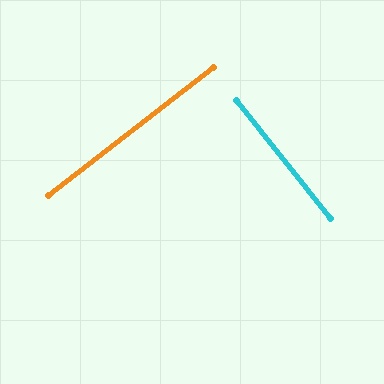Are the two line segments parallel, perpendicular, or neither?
Perpendicular — they meet at approximately 89°.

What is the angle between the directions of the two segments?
Approximately 89 degrees.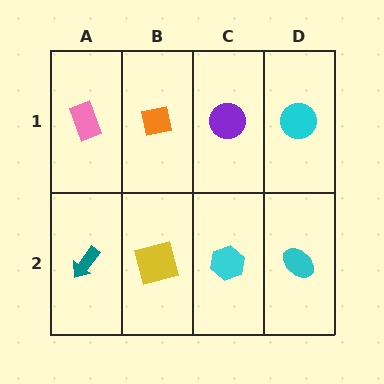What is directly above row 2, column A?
A pink rectangle.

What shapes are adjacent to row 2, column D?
A cyan circle (row 1, column D), a cyan hexagon (row 2, column C).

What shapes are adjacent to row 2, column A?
A pink rectangle (row 1, column A), a yellow square (row 2, column B).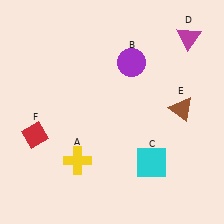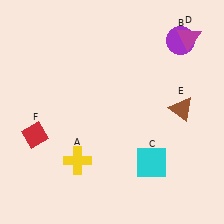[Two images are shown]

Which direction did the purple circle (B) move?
The purple circle (B) moved right.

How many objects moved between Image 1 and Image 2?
1 object moved between the two images.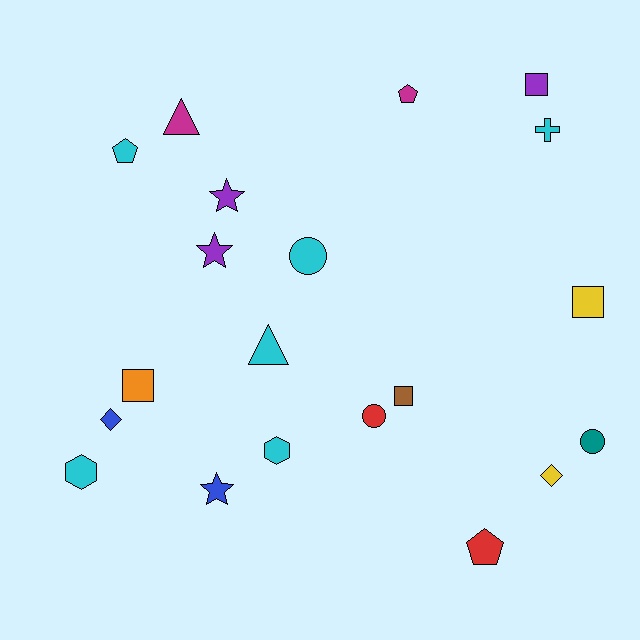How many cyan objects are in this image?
There are 6 cyan objects.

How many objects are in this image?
There are 20 objects.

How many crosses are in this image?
There is 1 cross.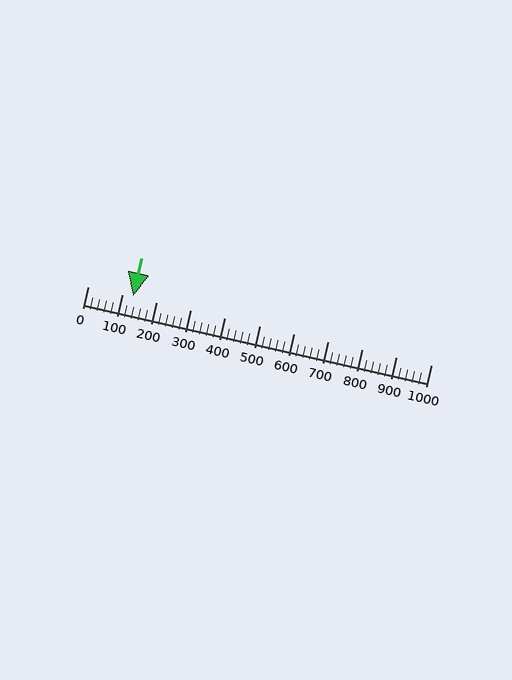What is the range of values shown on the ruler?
The ruler shows values from 0 to 1000.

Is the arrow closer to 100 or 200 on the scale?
The arrow is closer to 100.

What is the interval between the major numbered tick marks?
The major tick marks are spaced 100 units apart.